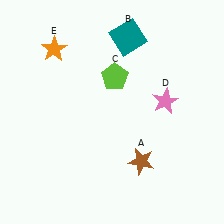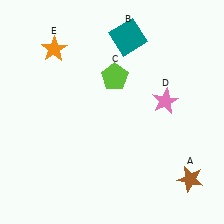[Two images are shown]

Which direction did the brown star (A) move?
The brown star (A) moved right.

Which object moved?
The brown star (A) moved right.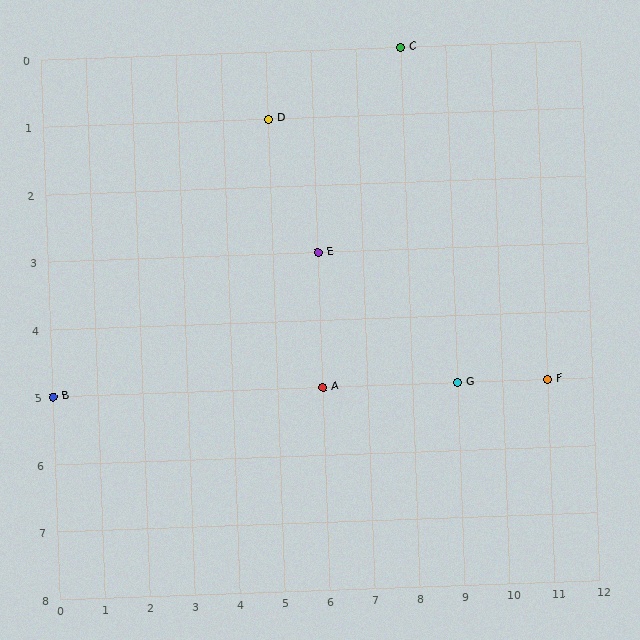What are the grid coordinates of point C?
Point C is at grid coordinates (8, 0).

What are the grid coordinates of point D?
Point D is at grid coordinates (5, 1).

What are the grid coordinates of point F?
Point F is at grid coordinates (11, 5).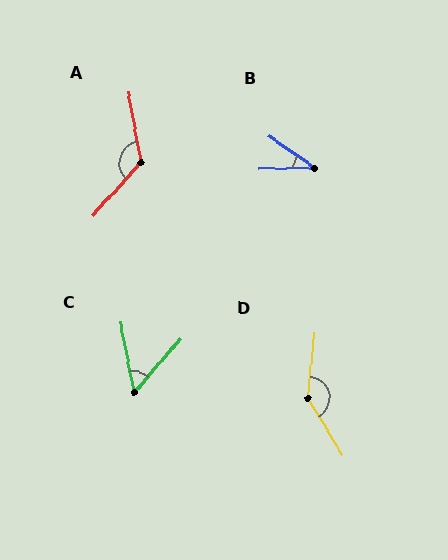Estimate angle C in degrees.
Approximately 51 degrees.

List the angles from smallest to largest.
B (35°), C (51°), A (128°), D (143°).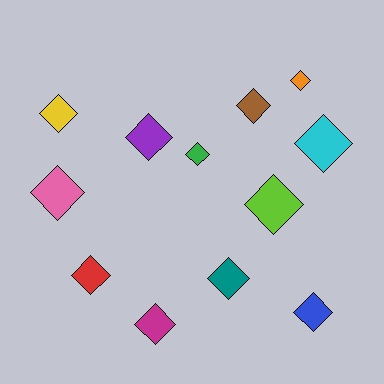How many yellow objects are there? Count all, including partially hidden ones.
There is 1 yellow object.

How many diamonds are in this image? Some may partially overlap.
There are 12 diamonds.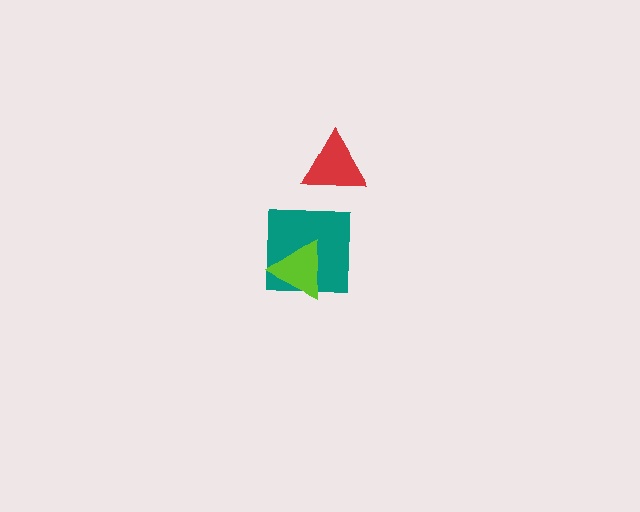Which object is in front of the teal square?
The lime triangle is in front of the teal square.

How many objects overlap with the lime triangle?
1 object overlaps with the lime triangle.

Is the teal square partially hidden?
Yes, it is partially covered by another shape.